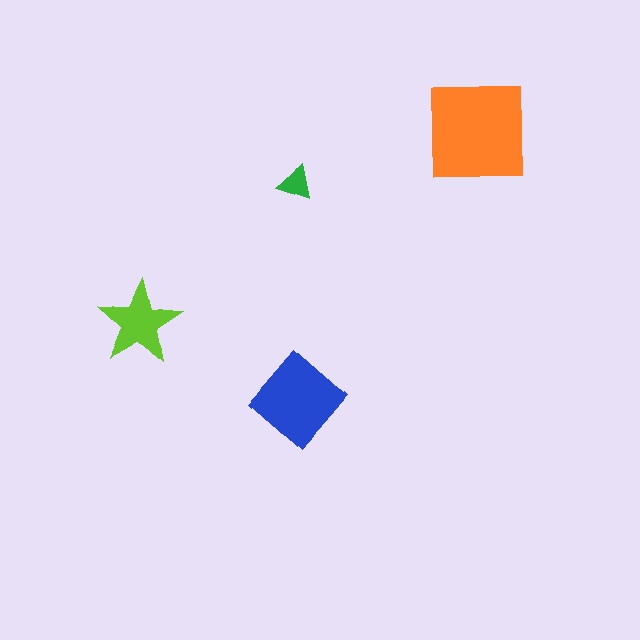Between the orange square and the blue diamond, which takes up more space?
The orange square.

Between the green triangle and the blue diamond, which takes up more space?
The blue diamond.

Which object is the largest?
The orange square.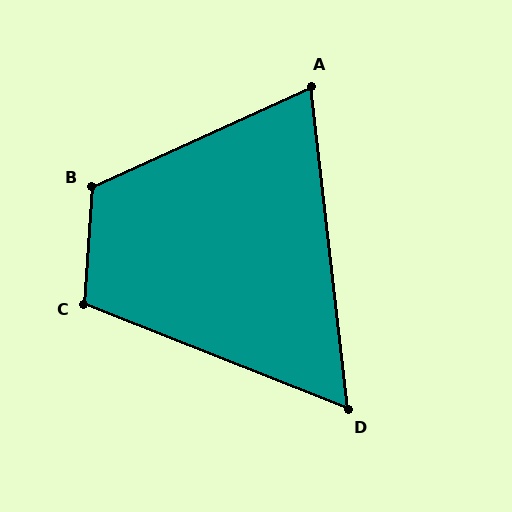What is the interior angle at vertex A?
Approximately 72 degrees (acute).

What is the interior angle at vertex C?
Approximately 108 degrees (obtuse).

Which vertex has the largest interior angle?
B, at approximately 118 degrees.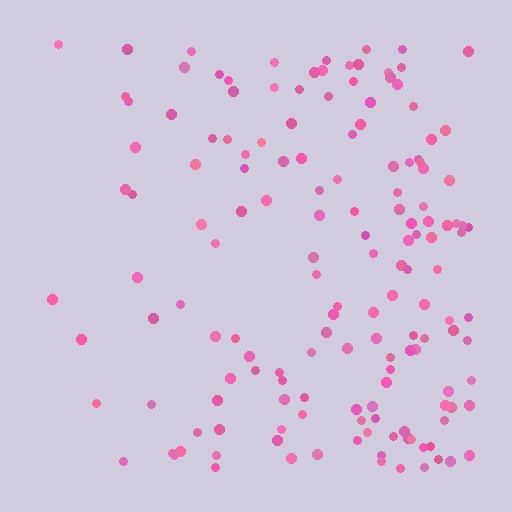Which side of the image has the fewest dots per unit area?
The left.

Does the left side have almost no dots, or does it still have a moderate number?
Still a moderate number, just noticeably fewer than the right.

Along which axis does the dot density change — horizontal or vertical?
Horizontal.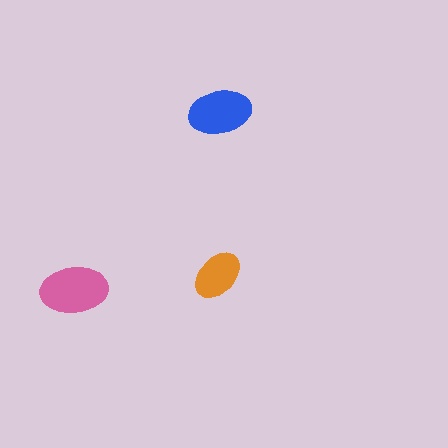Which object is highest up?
The blue ellipse is topmost.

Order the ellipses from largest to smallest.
the pink one, the blue one, the orange one.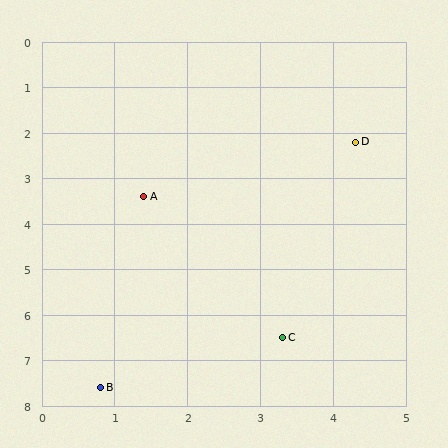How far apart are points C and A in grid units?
Points C and A are about 3.6 grid units apart.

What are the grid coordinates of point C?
Point C is at approximately (3.3, 6.5).